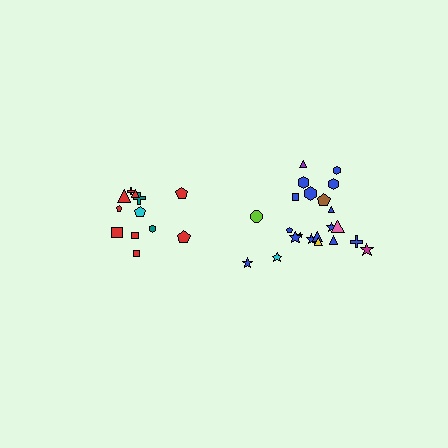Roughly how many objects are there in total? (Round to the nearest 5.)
Roughly 35 objects in total.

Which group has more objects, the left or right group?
The right group.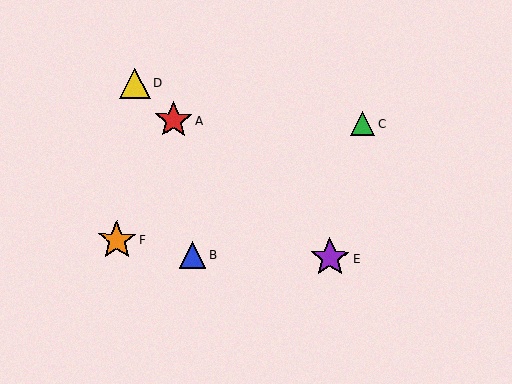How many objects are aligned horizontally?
2 objects (A, C) are aligned horizontally.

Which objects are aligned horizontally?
Objects A, C are aligned horizontally.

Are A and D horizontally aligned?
No, A is at y≈120 and D is at y≈83.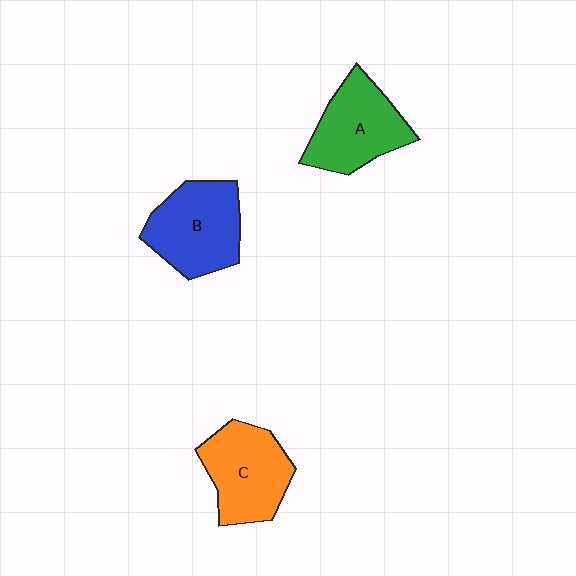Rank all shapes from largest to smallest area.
From largest to smallest: B (blue), C (orange), A (green).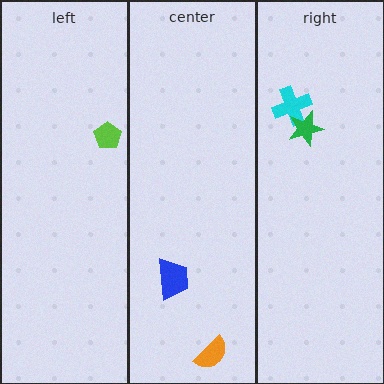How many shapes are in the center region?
2.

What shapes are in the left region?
The lime pentagon.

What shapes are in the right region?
The cyan cross, the green star.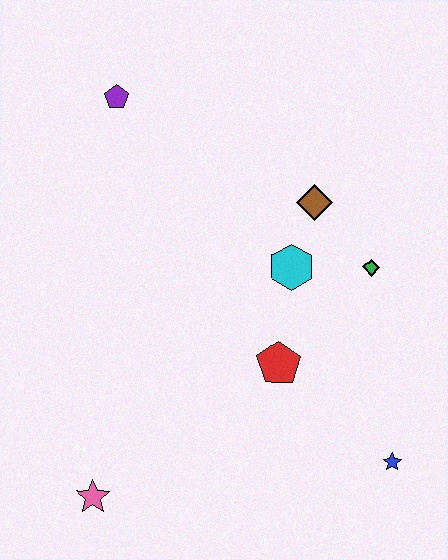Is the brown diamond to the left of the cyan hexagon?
No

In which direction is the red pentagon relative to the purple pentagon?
The red pentagon is below the purple pentagon.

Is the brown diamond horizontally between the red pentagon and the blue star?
Yes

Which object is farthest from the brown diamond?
The pink star is farthest from the brown diamond.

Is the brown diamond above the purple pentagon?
No